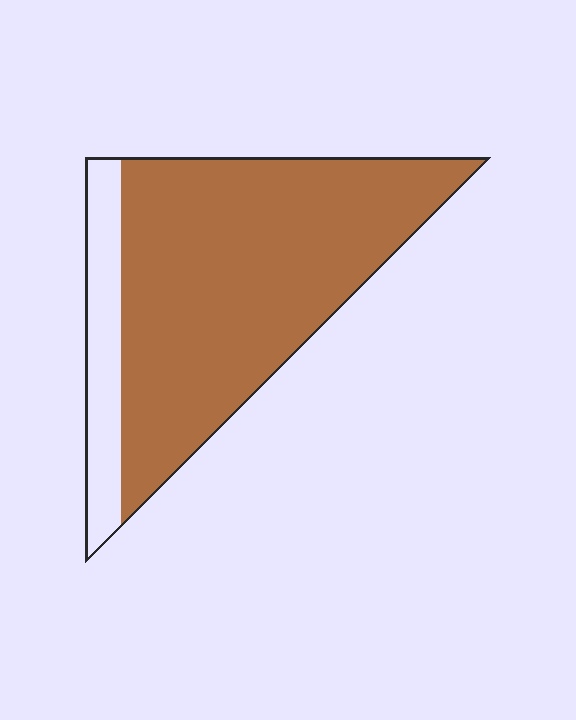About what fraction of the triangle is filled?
About five sixths (5/6).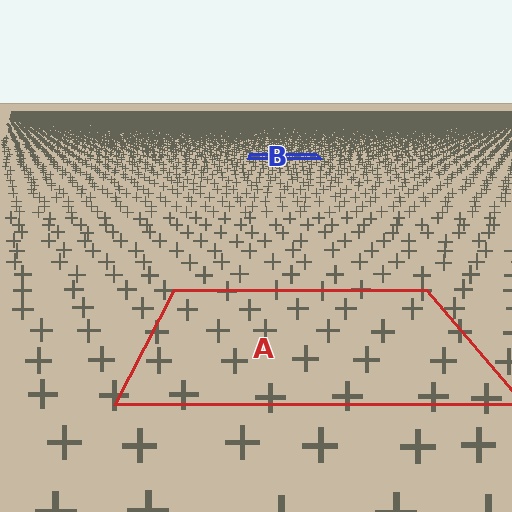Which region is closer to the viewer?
Region A is closer. The texture elements there are larger and more spread out.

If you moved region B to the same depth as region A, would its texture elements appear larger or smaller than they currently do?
They would appear larger. At a closer depth, the same texture elements are projected at a bigger on-screen size.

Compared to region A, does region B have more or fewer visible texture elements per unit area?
Region B has more texture elements per unit area — they are packed more densely because it is farther away.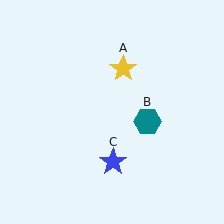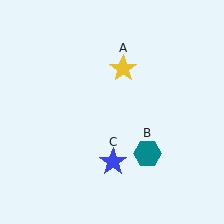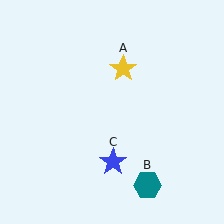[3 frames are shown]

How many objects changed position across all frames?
1 object changed position: teal hexagon (object B).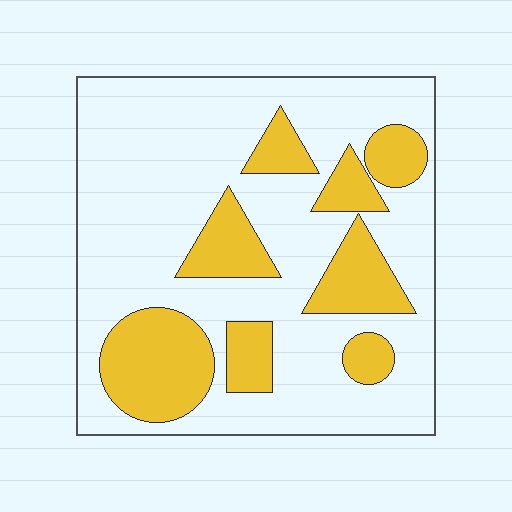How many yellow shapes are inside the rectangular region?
8.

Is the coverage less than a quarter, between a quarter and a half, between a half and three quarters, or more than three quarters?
Between a quarter and a half.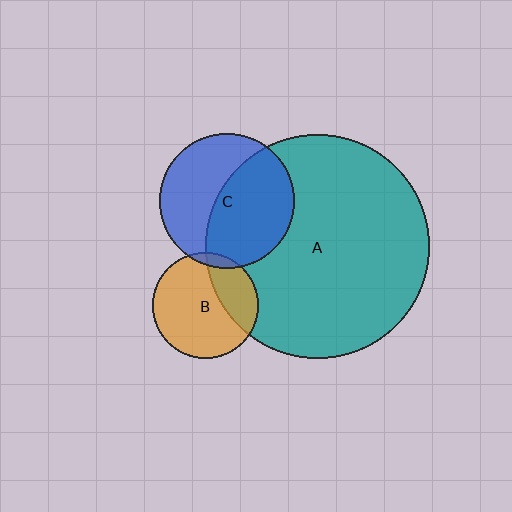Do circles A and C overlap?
Yes.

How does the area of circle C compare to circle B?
Approximately 1.6 times.